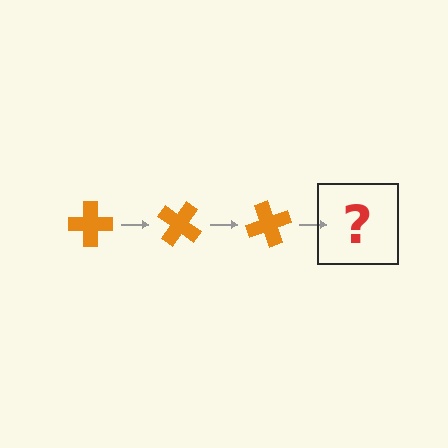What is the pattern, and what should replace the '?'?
The pattern is that the cross rotates 35 degrees each step. The '?' should be an orange cross rotated 105 degrees.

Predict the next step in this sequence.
The next step is an orange cross rotated 105 degrees.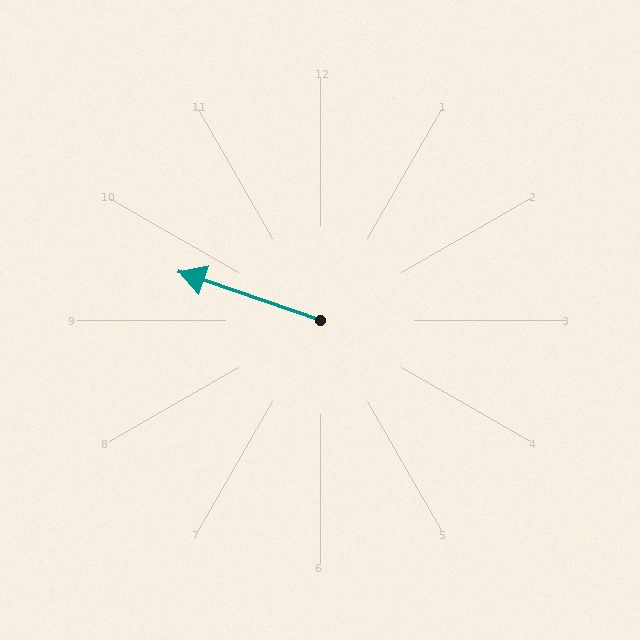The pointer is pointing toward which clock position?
Roughly 10 o'clock.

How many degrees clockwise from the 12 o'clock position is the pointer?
Approximately 289 degrees.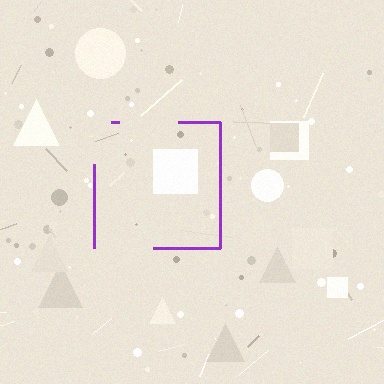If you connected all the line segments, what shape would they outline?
They would outline a square.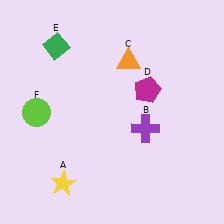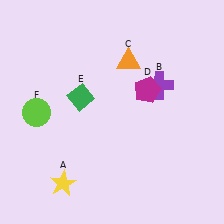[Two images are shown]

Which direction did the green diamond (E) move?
The green diamond (E) moved down.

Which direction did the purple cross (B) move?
The purple cross (B) moved up.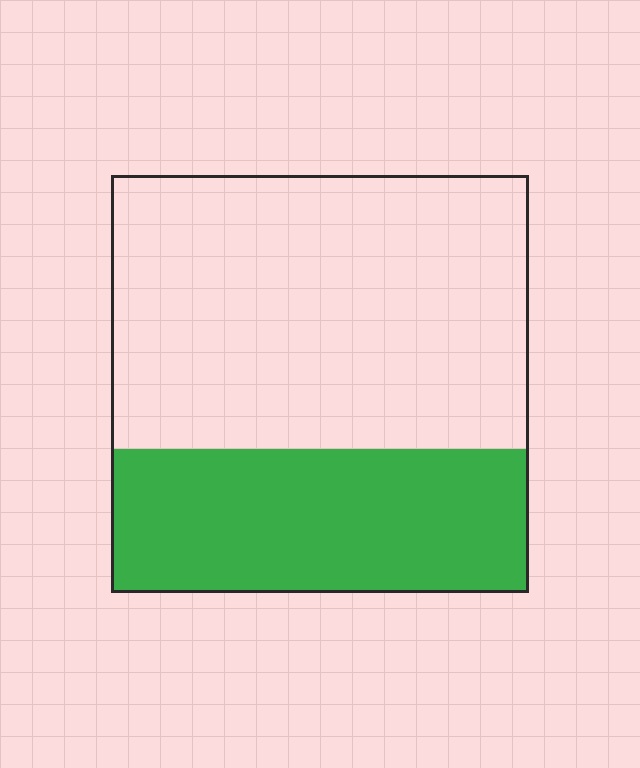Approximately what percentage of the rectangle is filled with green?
Approximately 35%.